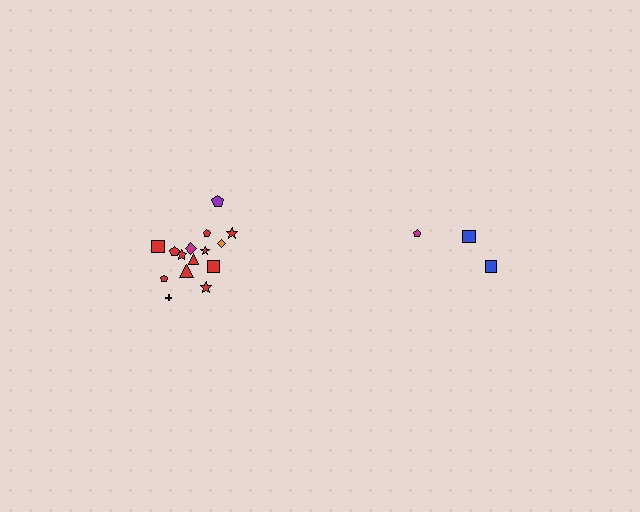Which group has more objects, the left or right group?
The left group.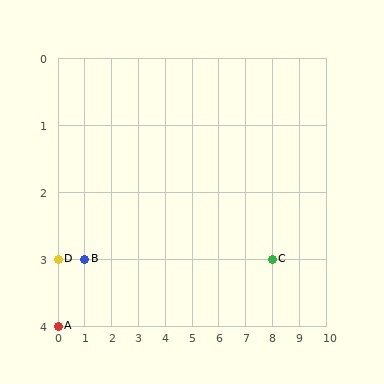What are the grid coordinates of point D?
Point D is at grid coordinates (0, 3).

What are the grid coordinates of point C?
Point C is at grid coordinates (8, 3).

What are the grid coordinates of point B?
Point B is at grid coordinates (1, 3).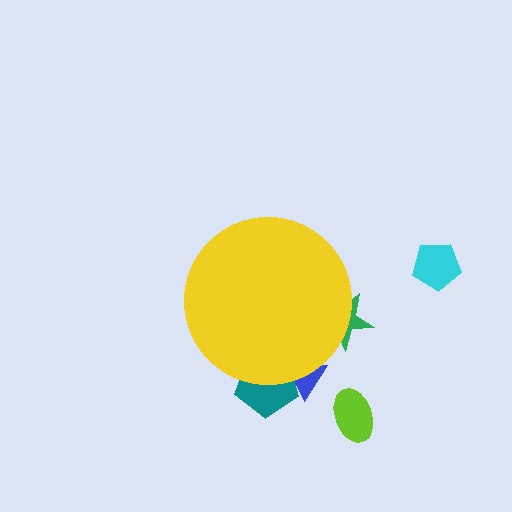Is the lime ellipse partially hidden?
No, the lime ellipse is fully visible.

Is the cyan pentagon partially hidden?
No, the cyan pentagon is fully visible.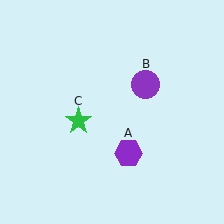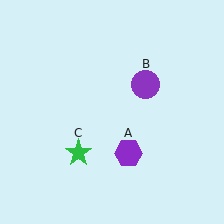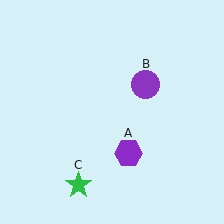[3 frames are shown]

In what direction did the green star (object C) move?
The green star (object C) moved down.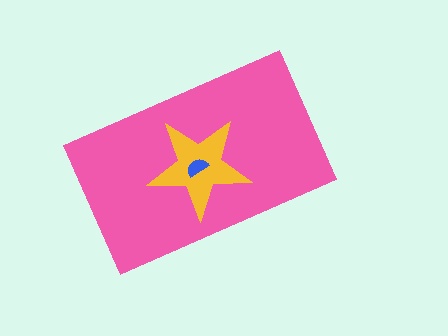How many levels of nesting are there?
3.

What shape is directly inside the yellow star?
The blue semicircle.